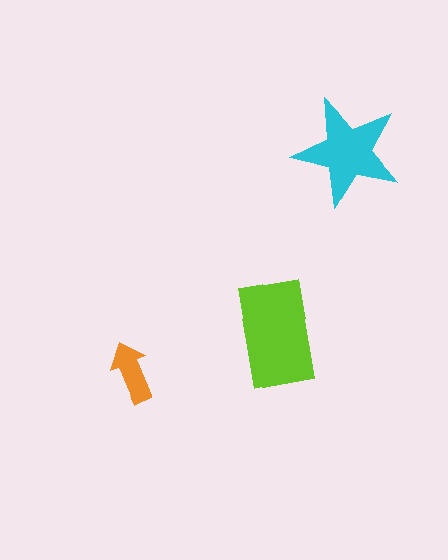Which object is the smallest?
The orange arrow.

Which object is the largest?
The lime rectangle.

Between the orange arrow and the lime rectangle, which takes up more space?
The lime rectangle.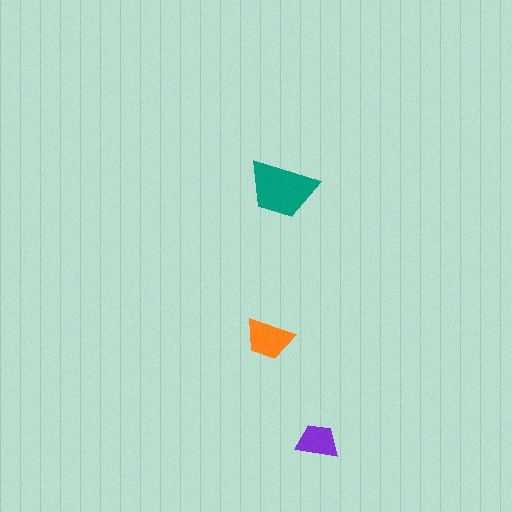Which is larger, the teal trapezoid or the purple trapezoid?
The teal one.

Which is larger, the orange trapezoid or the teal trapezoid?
The teal one.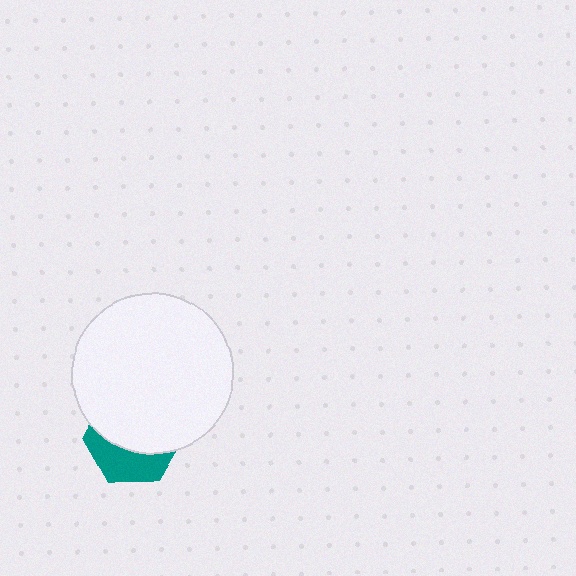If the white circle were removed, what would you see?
You would see the complete teal hexagon.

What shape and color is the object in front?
The object in front is a white circle.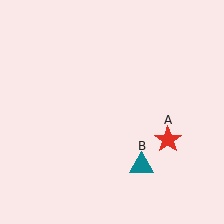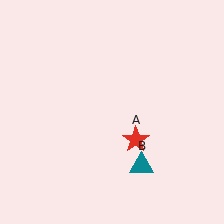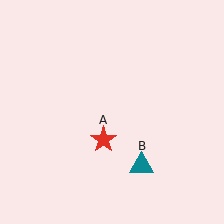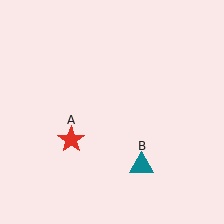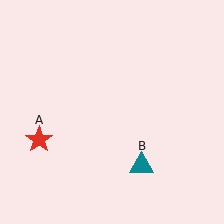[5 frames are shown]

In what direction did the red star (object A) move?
The red star (object A) moved left.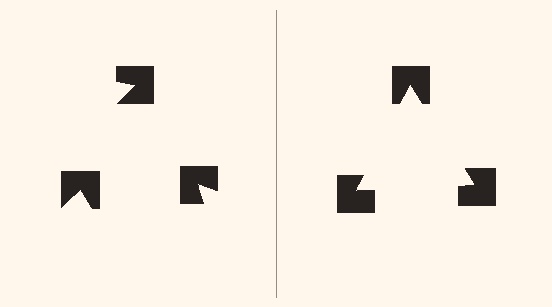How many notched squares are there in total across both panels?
6 — 3 on each side.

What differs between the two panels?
The notched squares are positioned identically on both sides; only the wedge orientations differ. On the right they align to a triangle; on the left they are misaligned.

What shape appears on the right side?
An illusory triangle.